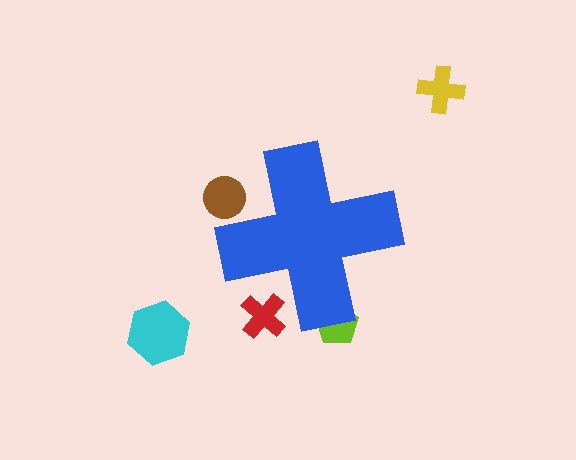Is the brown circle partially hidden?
Yes, the brown circle is partially hidden behind the blue cross.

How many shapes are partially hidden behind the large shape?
3 shapes are partially hidden.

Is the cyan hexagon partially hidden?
No, the cyan hexagon is fully visible.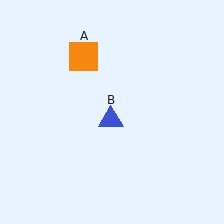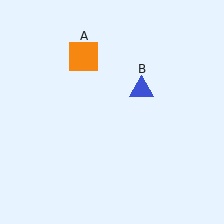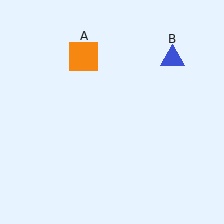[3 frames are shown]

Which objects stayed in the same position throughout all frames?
Orange square (object A) remained stationary.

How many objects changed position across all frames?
1 object changed position: blue triangle (object B).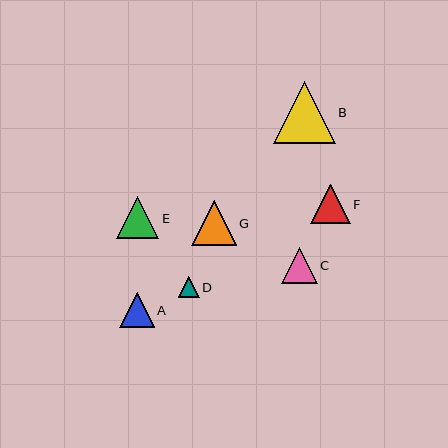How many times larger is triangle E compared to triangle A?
Triangle E is approximately 1.2 times the size of triangle A.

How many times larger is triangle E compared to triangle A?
Triangle E is approximately 1.2 times the size of triangle A.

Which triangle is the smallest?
Triangle D is the smallest with a size of approximately 21 pixels.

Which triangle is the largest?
Triangle B is the largest with a size of approximately 62 pixels.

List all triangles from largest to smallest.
From largest to smallest: B, G, E, F, C, A, D.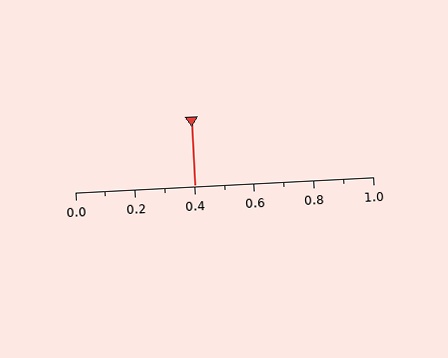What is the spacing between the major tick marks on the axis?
The major ticks are spaced 0.2 apart.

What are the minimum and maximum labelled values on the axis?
The axis runs from 0.0 to 1.0.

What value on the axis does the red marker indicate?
The marker indicates approximately 0.4.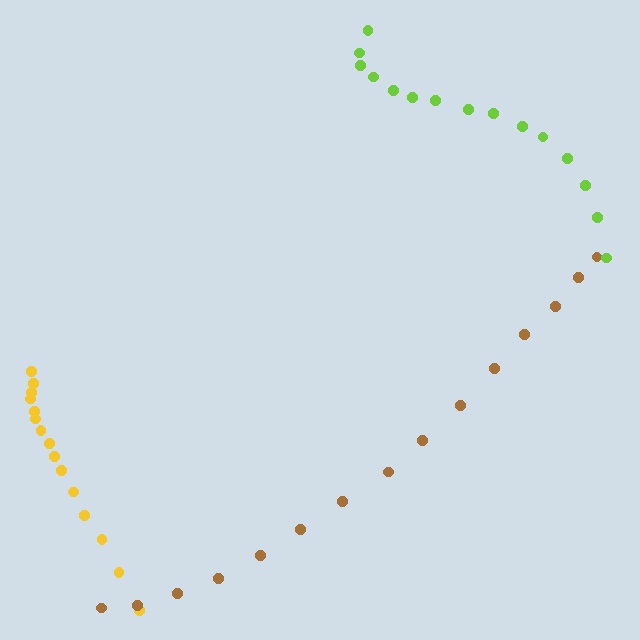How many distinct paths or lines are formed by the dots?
There are 3 distinct paths.